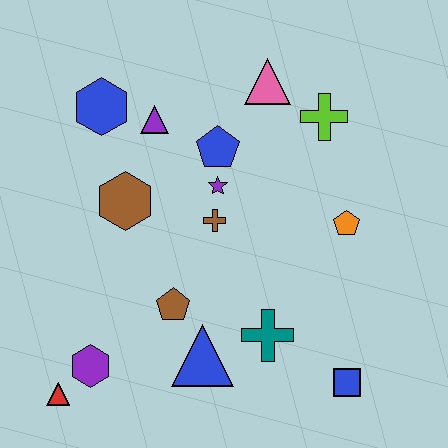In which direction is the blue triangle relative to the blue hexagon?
The blue triangle is below the blue hexagon.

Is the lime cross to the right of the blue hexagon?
Yes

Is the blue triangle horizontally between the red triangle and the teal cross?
Yes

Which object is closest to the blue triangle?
The brown pentagon is closest to the blue triangle.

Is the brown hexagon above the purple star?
No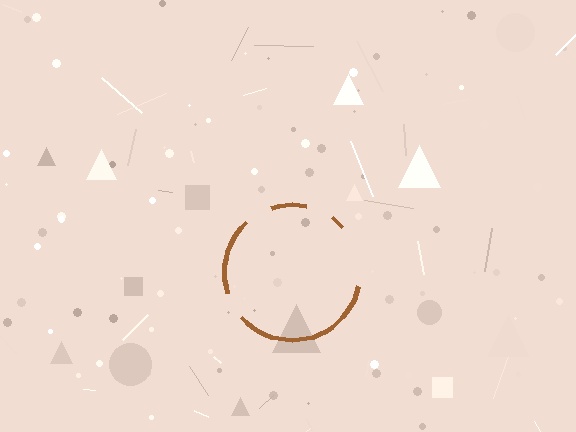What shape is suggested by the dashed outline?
The dashed outline suggests a circle.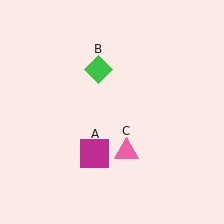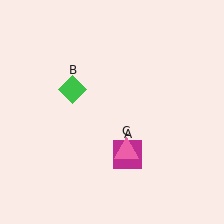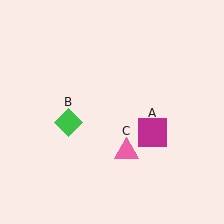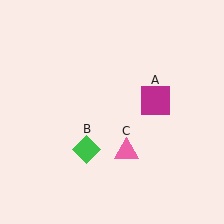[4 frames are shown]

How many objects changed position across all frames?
2 objects changed position: magenta square (object A), green diamond (object B).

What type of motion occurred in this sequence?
The magenta square (object A), green diamond (object B) rotated counterclockwise around the center of the scene.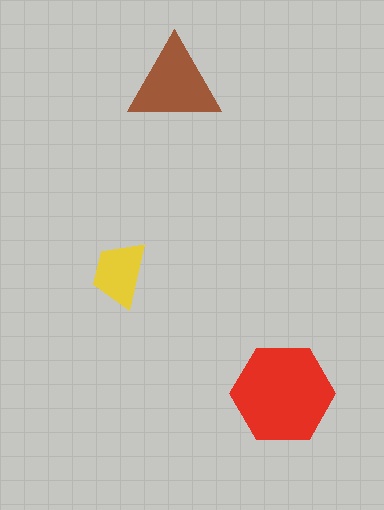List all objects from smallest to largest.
The yellow trapezoid, the brown triangle, the red hexagon.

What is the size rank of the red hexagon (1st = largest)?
1st.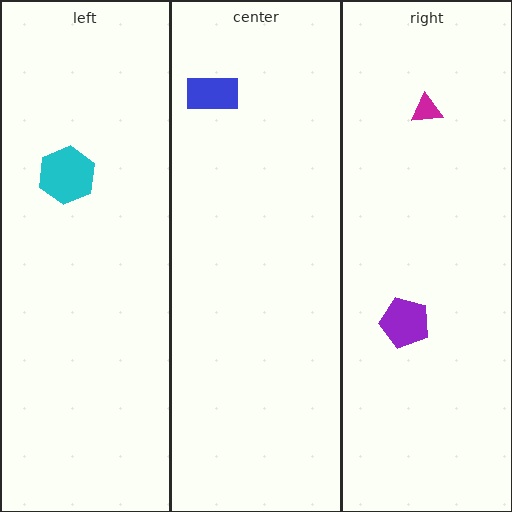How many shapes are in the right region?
2.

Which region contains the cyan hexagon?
The left region.